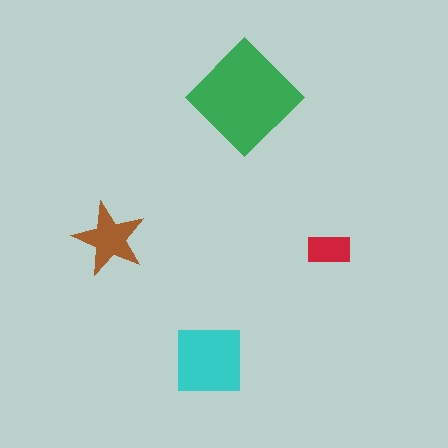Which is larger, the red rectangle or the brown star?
The brown star.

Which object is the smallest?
The red rectangle.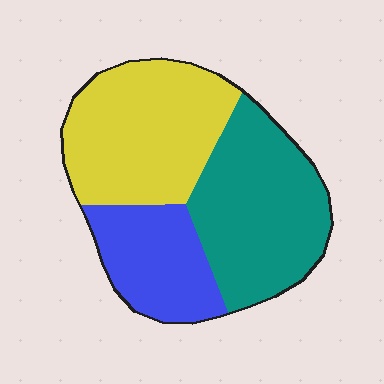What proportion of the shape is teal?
Teal covers 39% of the shape.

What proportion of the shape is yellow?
Yellow covers 39% of the shape.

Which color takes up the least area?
Blue, at roughly 25%.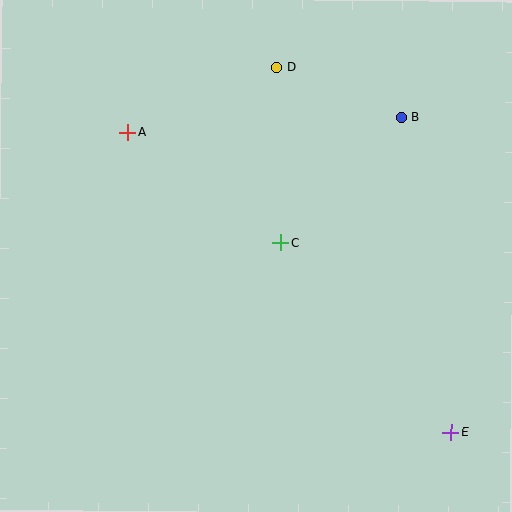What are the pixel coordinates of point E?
Point E is at (451, 432).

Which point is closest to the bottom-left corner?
Point C is closest to the bottom-left corner.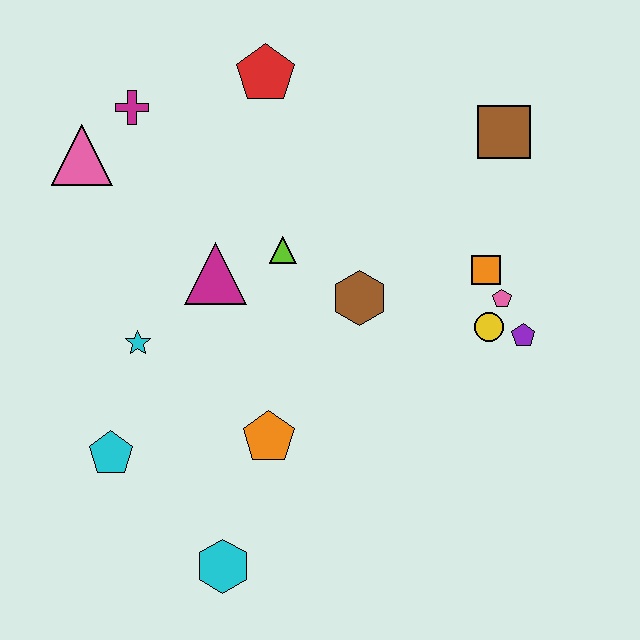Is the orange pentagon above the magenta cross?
No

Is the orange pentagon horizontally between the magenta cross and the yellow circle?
Yes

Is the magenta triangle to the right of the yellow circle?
No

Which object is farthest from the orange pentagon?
The brown square is farthest from the orange pentagon.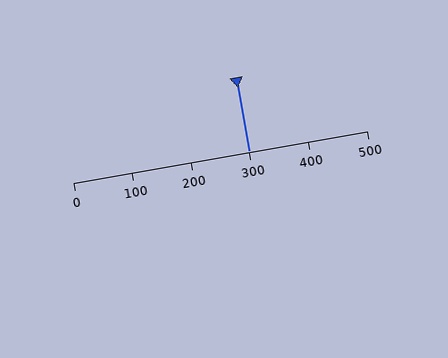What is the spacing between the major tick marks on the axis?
The major ticks are spaced 100 apart.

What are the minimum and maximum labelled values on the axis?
The axis runs from 0 to 500.